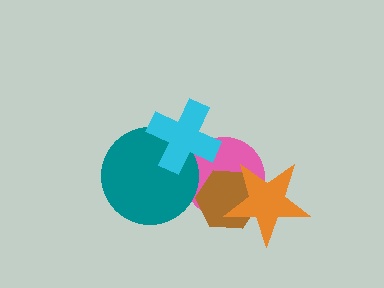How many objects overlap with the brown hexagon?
2 objects overlap with the brown hexagon.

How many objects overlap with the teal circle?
2 objects overlap with the teal circle.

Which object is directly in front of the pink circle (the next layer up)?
The brown hexagon is directly in front of the pink circle.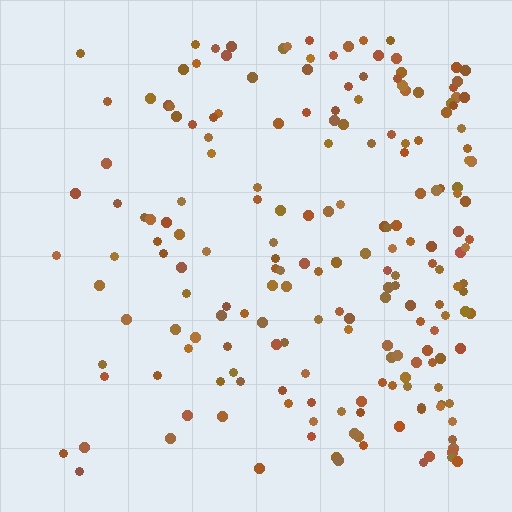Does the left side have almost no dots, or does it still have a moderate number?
Still a moderate number, just noticeably fewer than the right.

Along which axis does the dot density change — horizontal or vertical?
Horizontal.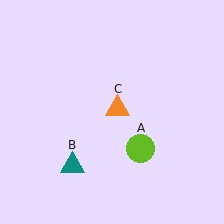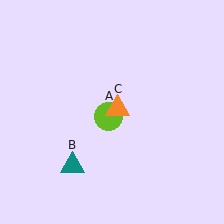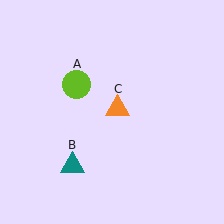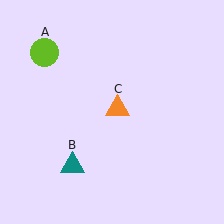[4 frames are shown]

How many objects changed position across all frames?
1 object changed position: lime circle (object A).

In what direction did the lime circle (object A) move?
The lime circle (object A) moved up and to the left.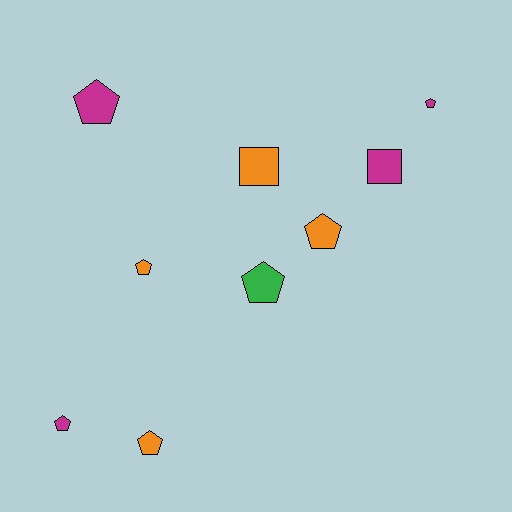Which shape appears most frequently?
Pentagon, with 7 objects.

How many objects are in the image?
There are 9 objects.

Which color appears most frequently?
Magenta, with 4 objects.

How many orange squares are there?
There is 1 orange square.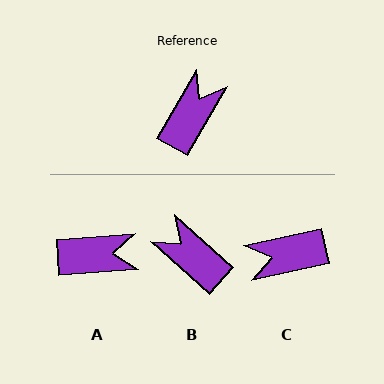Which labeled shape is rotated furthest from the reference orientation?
C, about 132 degrees away.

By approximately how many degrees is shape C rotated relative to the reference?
Approximately 132 degrees counter-clockwise.